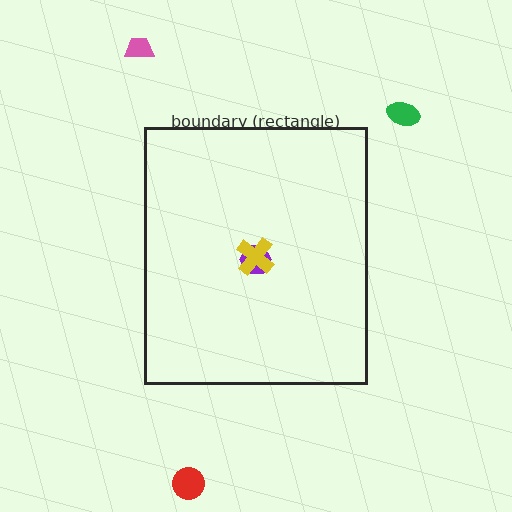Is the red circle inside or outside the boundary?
Outside.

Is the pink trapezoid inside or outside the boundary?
Outside.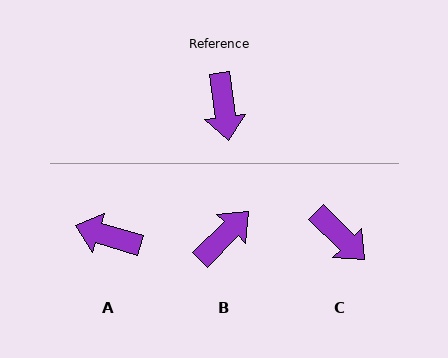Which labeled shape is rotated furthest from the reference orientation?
B, about 128 degrees away.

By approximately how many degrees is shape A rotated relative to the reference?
Approximately 114 degrees clockwise.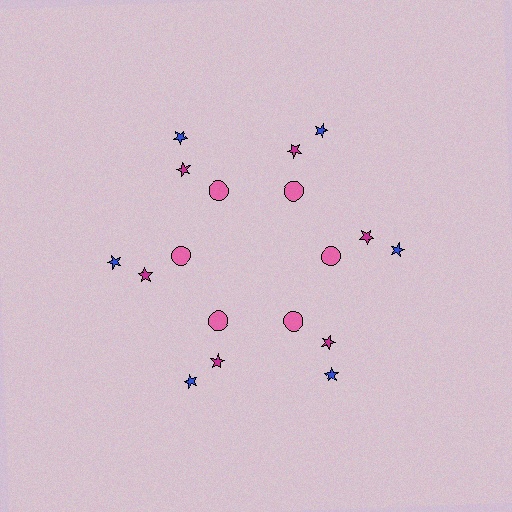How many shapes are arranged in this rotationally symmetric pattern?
There are 18 shapes, arranged in 6 groups of 3.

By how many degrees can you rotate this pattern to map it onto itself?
The pattern maps onto itself every 60 degrees of rotation.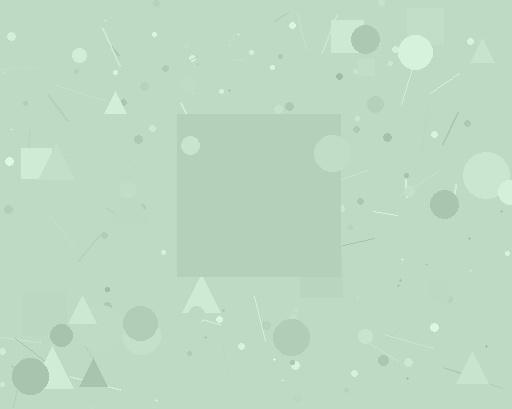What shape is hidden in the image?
A square is hidden in the image.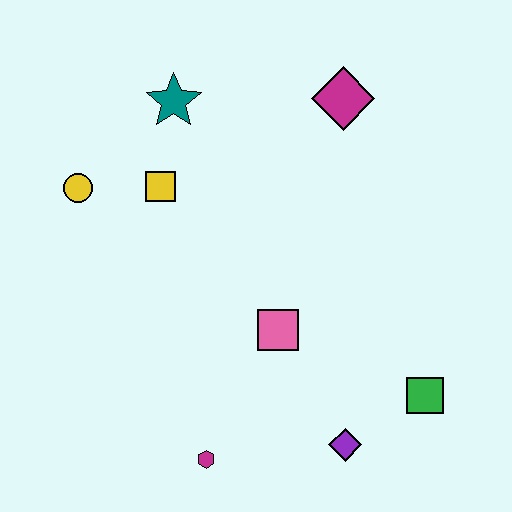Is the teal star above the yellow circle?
Yes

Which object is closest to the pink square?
The purple diamond is closest to the pink square.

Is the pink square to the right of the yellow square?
Yes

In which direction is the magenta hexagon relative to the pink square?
The magenta hexagon is below the pink square.